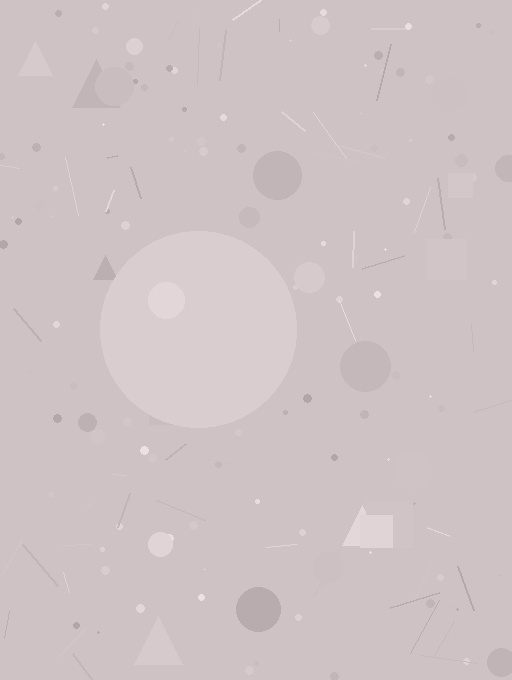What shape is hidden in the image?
A circle is hidden in the image.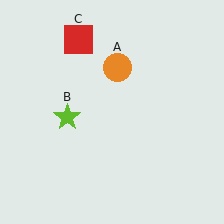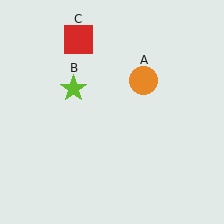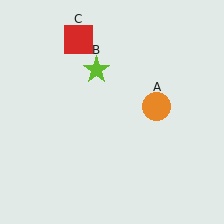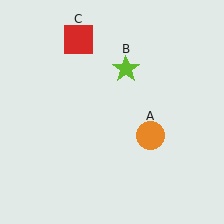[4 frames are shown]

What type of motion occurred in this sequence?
The orange circle (object A), lime star (object B) rotated clockwise around the center of the scene.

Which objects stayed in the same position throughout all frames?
Red square (object C) remained stationary.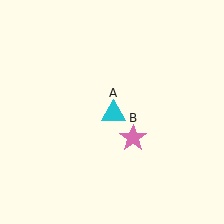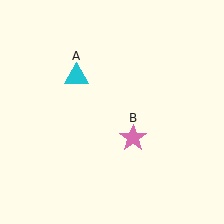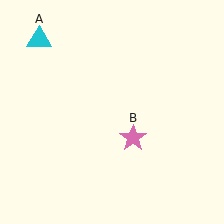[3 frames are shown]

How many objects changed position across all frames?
1 object changed position: cyan triangle (object A).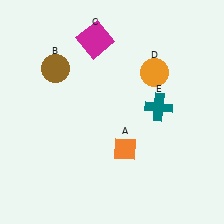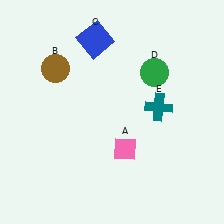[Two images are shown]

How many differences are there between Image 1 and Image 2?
There are 3 differences between the two images.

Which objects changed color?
A changed from orange to pink. C changed from magenta to blue. D changed from orange to green.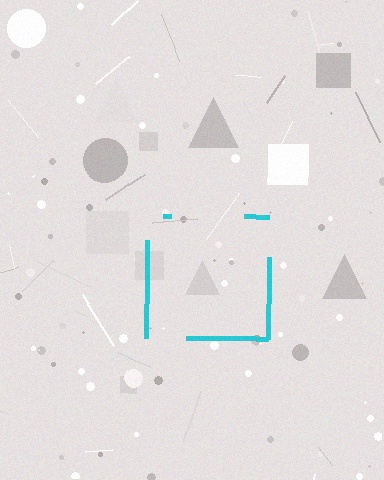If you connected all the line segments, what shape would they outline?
They would outline a square.